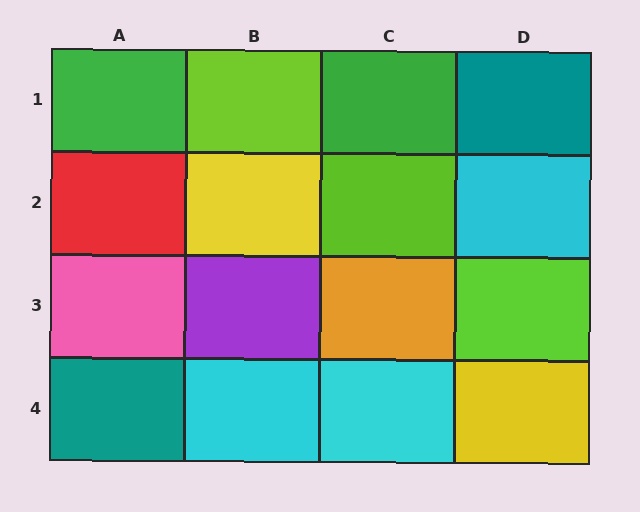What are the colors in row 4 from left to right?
Teal, cyan, cyan, yellow.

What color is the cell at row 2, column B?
Yellow.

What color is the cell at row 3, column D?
Lime.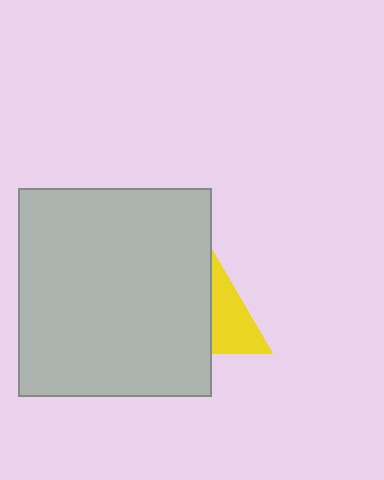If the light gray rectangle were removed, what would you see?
You would see the complete yellow triangle.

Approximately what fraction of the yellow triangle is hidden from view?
Roughly 59% of the yellow triangle is hidden behind the light gray rectangle.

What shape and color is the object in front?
The object in front is a light gray rectangle.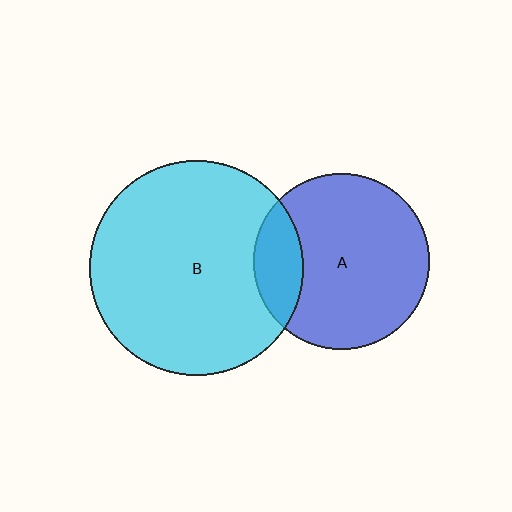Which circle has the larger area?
Circle B (cyan).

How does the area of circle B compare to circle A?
Approximately 1.5 times.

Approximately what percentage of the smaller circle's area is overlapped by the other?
Approximately 20%.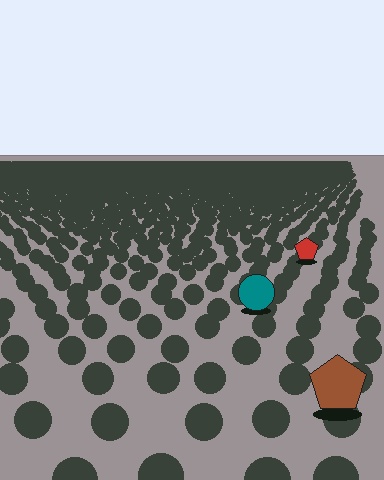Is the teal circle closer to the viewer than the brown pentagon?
No. The brown pentagon is closer — you can tell from the texture gradient: the ground texture is coarser near it.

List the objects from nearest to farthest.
From nearest to farthest: the brown pentagon, the teal circle, the red pentagon.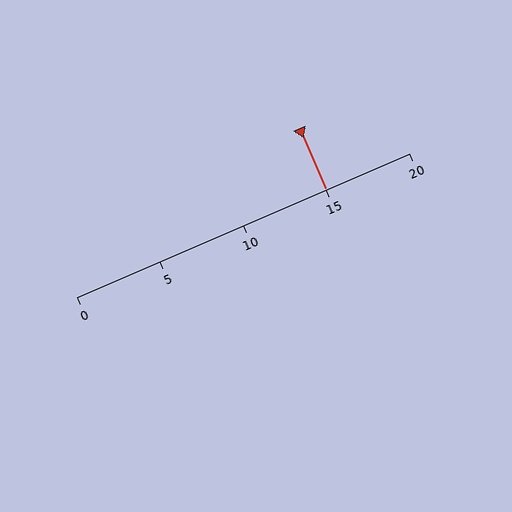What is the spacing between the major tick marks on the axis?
The major ticks are spaced 5 apart.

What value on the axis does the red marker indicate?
The marker indicates approximately 15.